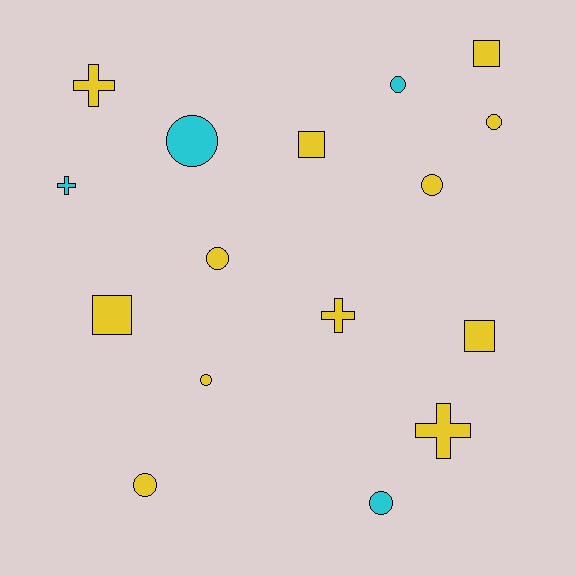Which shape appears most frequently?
Circle, with 8 objects.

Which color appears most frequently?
Yellow, with 12 objects.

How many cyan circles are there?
There are 3 cyan circles.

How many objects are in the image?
There are 16 objects.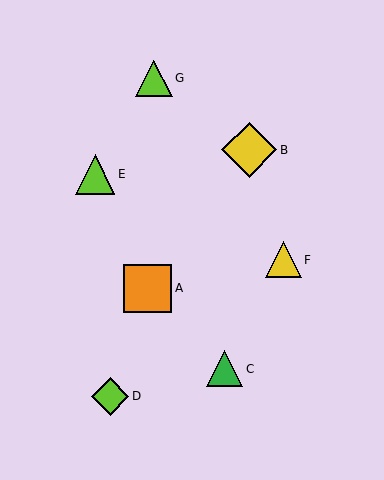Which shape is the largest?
The yellow diamond (labeled B) is the largest.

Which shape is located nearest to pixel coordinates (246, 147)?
The yellow diamond (labeled B) at (249, 150) is nearest to that location.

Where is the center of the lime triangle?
The center of the lime triangle is at (154, 78).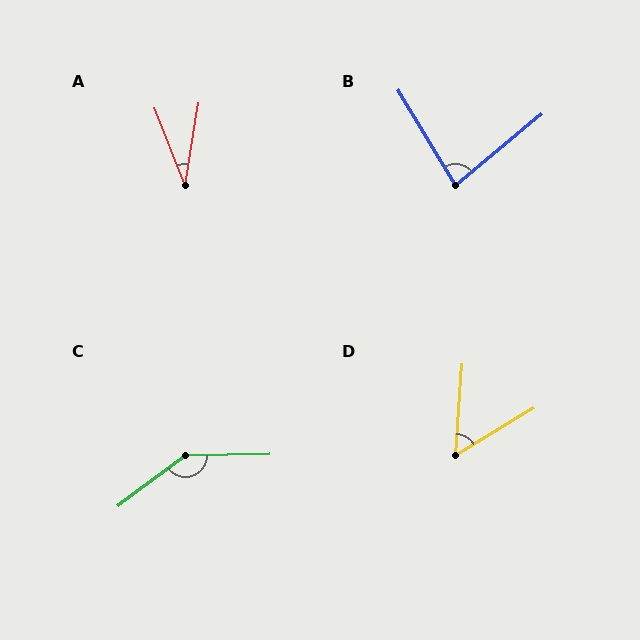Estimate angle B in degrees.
Approximately 82 degrees.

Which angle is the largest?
C, at approximately 145 degrees.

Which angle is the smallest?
A, at approximately 31 degrees.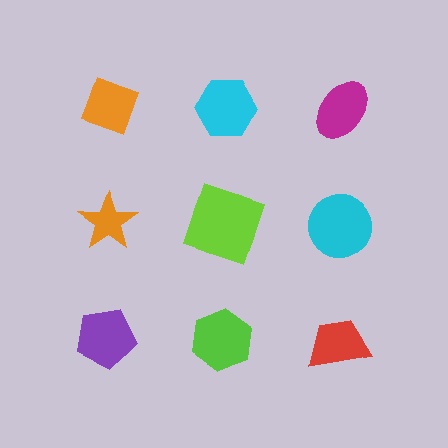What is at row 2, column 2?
A lime square.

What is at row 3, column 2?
A lime hexagon.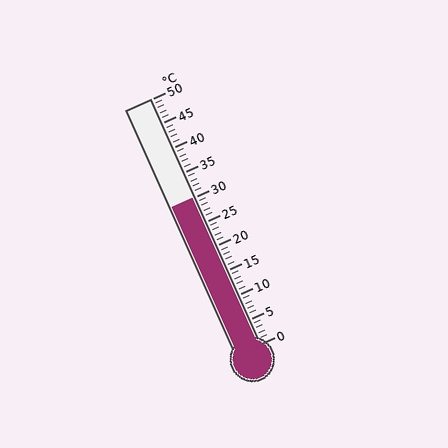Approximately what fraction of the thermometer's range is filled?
The thermometer is filled to approximately 60% of its range.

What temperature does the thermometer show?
The thermometer shows approximately 30°C.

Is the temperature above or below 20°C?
The temperature is above 20°C.